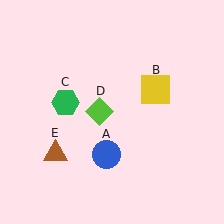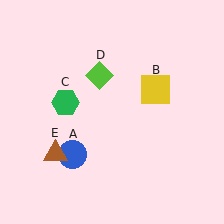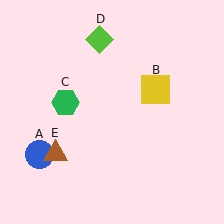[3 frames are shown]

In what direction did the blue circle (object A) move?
The blue circle (object A) moved left.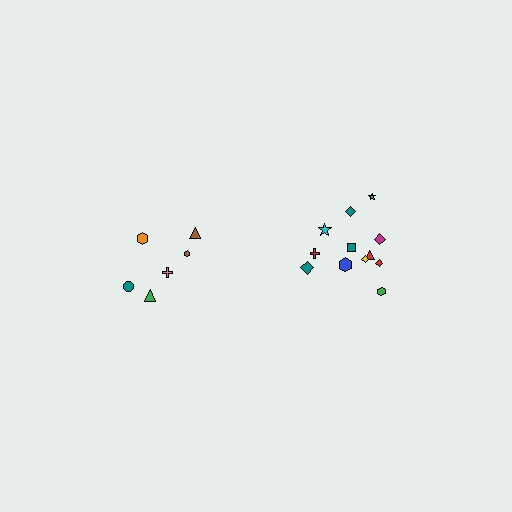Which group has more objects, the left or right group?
The right group.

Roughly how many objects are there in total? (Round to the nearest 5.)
Roughly 20 objects in total.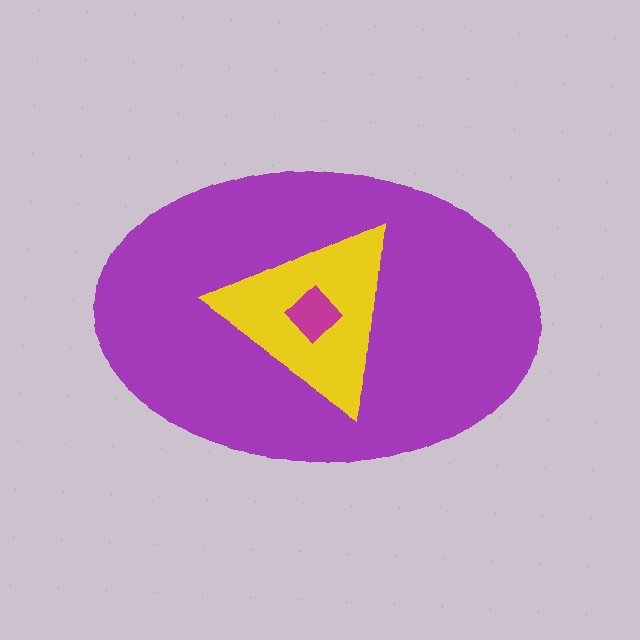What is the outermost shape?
The purple ellipse.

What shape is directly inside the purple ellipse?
The yellow triangle.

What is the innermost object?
The magenta diamond.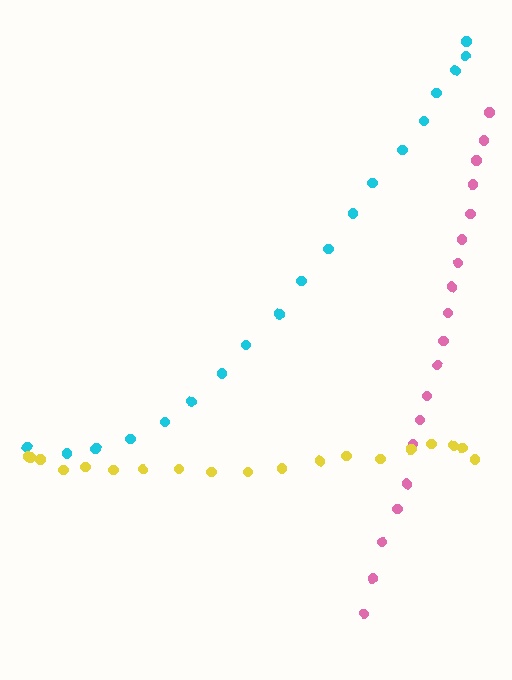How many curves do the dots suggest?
There are 3 distinct paths.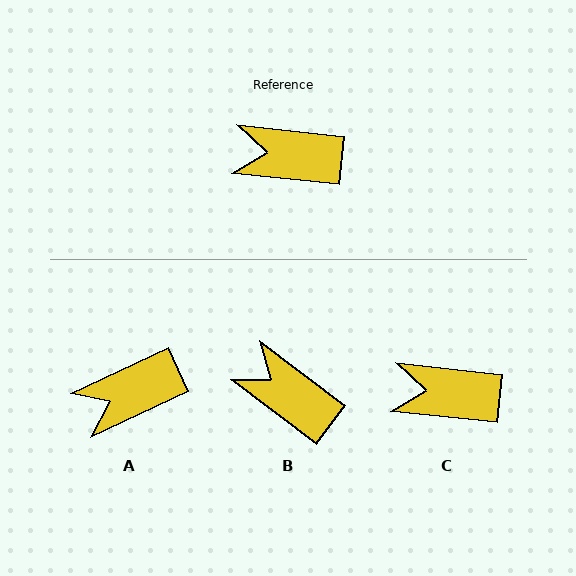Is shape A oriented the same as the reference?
No, it is off by about 31 degrees.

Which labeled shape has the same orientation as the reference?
C.